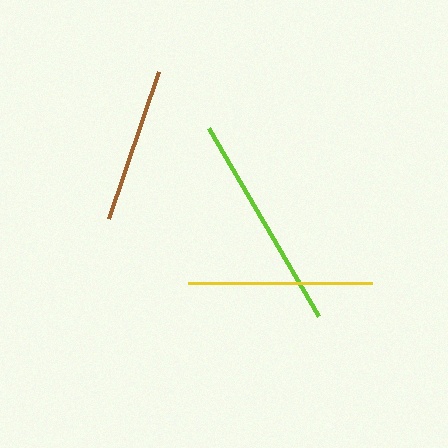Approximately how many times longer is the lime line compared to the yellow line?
The lime line is approximately 1.2 times the length of the yellow line.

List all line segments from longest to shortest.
From longest to shortest: lime, yellow, brown.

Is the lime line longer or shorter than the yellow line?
The lime line is longer than the yellow line.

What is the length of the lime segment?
The lime segment is approximately 218 pixels long.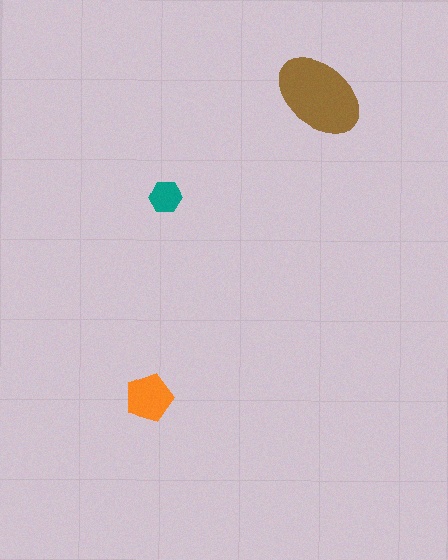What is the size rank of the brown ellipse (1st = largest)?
1st.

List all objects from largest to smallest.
The brown ellipse, the orange pentagon, the teal hexagon.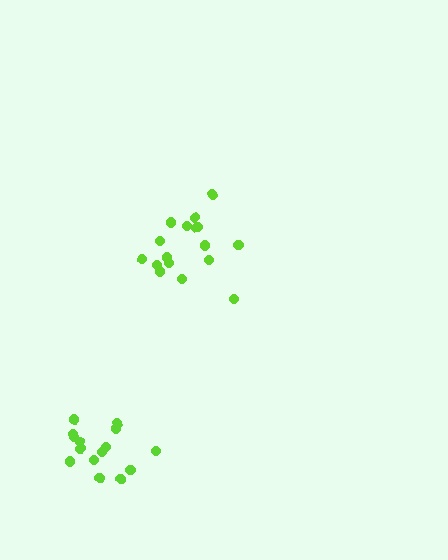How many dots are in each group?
Group 1: 17 dots, Group 2: 15 dots (32 total).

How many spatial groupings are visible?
There are 2 spatial groupings.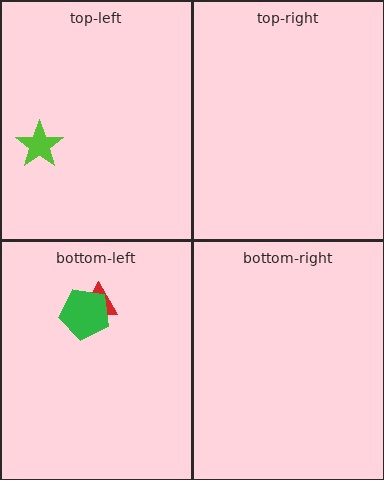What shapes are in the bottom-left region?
The red triangle, the green pentagon.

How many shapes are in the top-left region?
1.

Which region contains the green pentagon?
The bottom-left region.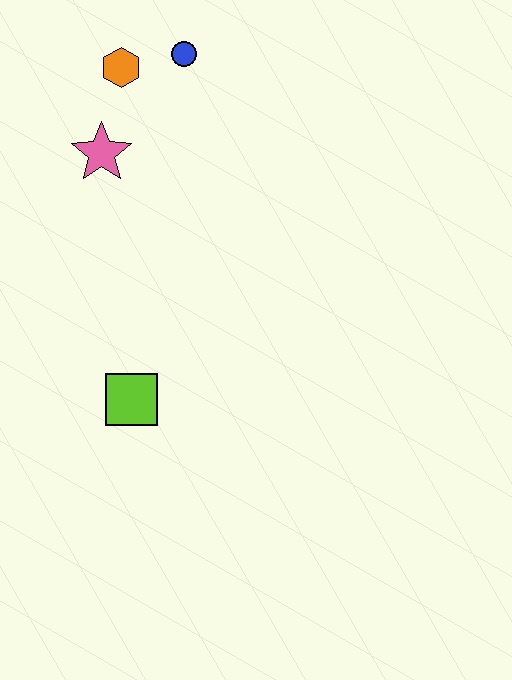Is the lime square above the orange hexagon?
No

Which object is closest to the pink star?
The orange hexagon is closest to the pink star.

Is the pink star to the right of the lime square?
No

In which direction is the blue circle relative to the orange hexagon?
The blue circle is to the right of the orange hexagon.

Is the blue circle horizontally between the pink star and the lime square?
No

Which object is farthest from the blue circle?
The lime square is farthest from the blue circle.